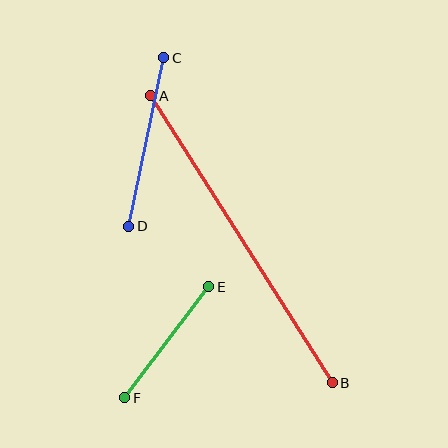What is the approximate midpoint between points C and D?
The midpoint is at approximately (146, 142) pixels.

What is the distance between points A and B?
The distance is approximately 340 pixels.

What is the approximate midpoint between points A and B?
The midpoint is at approximately (241, 239) pixels.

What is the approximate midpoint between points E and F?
The midpoint is at approximately (167, 342) pixels.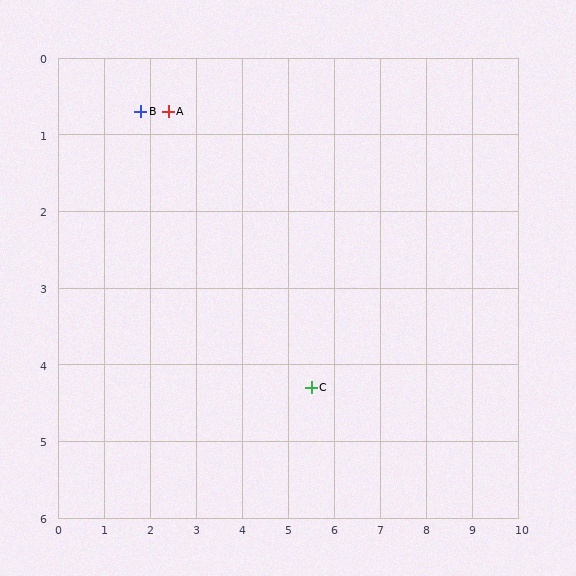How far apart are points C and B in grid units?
Points C and B are about 5.2 grid units apart.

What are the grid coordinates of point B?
Point B is at approximately (1.8, 0.7).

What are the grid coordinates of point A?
Point A is at approximately (2.4, 0.7).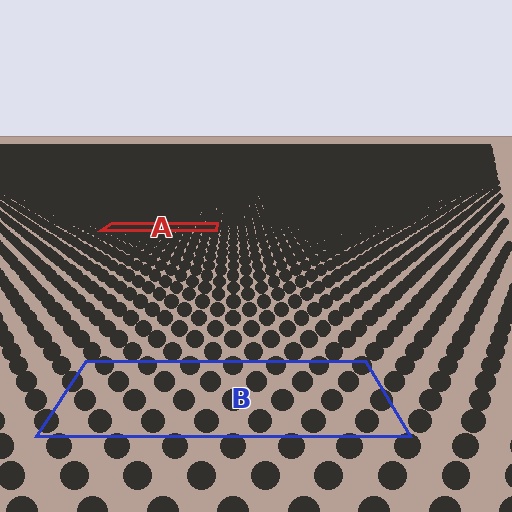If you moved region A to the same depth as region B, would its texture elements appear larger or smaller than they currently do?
They would appear larger. At a closer depth, the same texture elements are projected at a bigger on-screen size.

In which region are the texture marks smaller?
The texture marks are smaller in region A, because it is farther away.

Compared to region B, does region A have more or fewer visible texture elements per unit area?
Region A has more texture elements per unit area — they are packed more densely because it is farther away.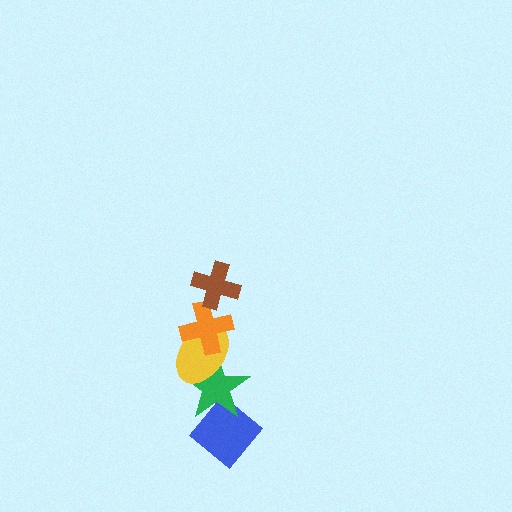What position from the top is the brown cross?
The brown cross is 1st from the top.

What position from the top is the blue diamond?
The blue diamond is 5th from the top.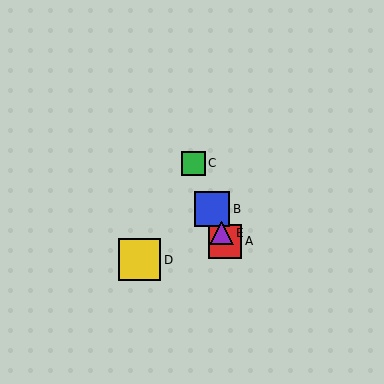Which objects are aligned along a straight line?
Objects A, B, C, E are aligned along a straight line.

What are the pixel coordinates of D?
Object D is at (140, 260).